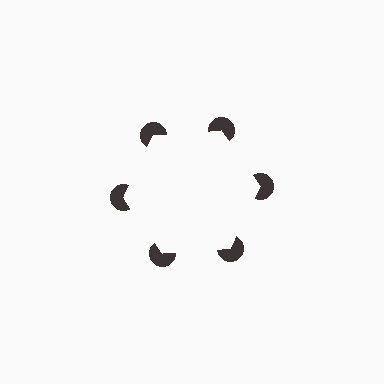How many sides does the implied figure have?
6 sides.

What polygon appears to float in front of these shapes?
An illusory hexagon — its edges are inferred from the aligned wedge cuts in the pac-man discs, not physically drawn.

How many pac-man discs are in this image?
There are 6 — one at each vertex of the illusory hexagon.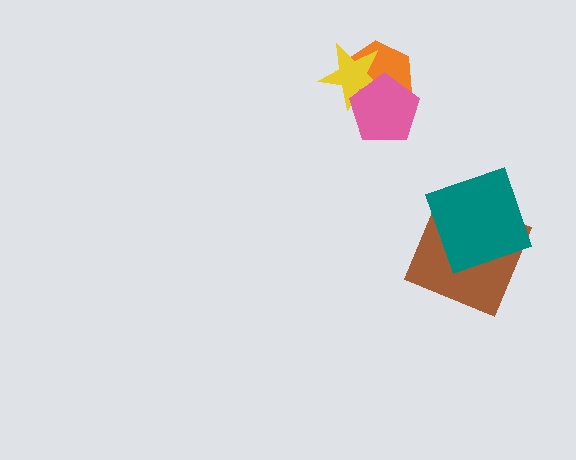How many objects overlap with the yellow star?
2 objects overlap with the yellow star.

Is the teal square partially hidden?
No, no other shape covers it.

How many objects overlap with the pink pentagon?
2 objects overlap with the pink pentagon.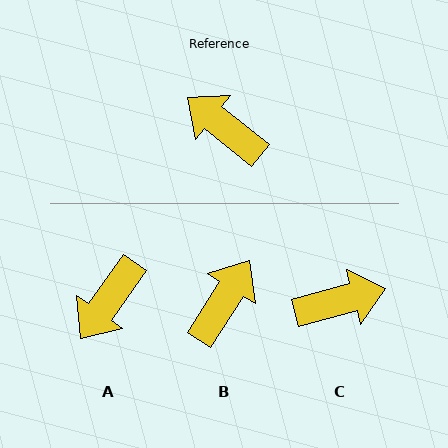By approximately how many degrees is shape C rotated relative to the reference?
Approximately 127 degrees clockwise.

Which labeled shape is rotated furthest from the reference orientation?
C, about 127 degrees away.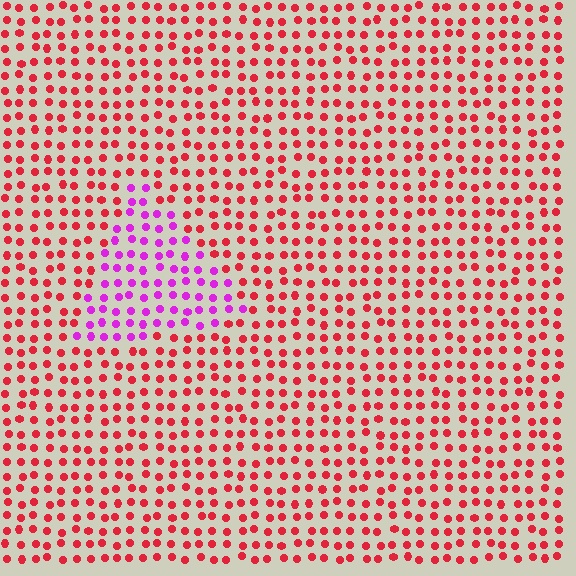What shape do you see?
I see a triangle.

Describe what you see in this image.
The image is filled with small red elements in a uniform arrangement. A triangle-shaped region is visible where the elements are tinted to a slightly different hue, forming a subtle color boundary.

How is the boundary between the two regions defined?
The boundary is defined purely by a slight shift in hue (about 54 degrees). Spacing, size, and orientation are identical on both sides.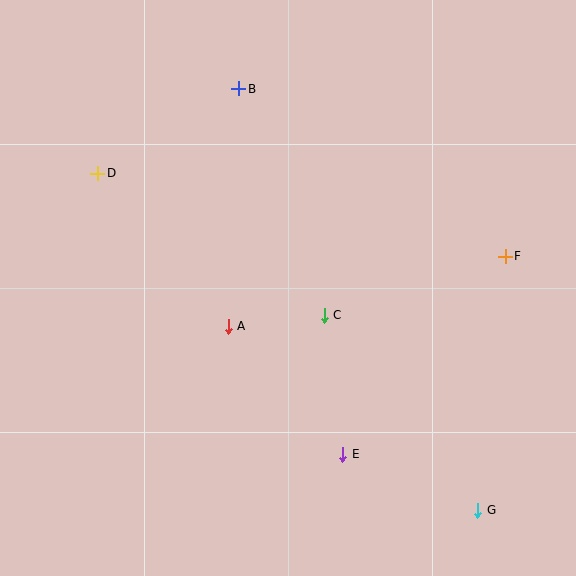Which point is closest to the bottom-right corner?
Point G is closest to the bottom-right corner.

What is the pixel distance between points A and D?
The distance between A and D is 201 pixels.